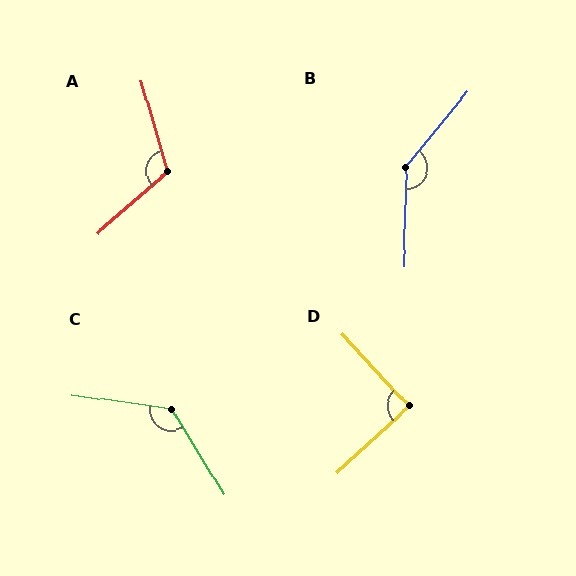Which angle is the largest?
B, at approximately 142 degrees.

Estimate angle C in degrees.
Approximately 129 degrees.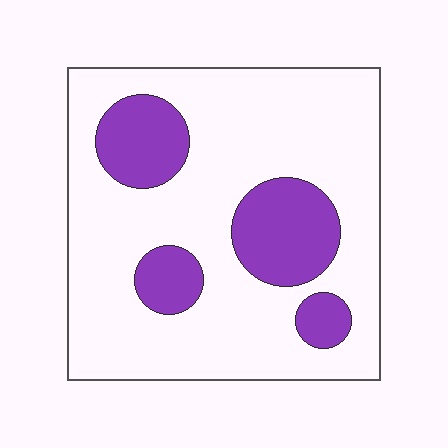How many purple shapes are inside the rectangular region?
4.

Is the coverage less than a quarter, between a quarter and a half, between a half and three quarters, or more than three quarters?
Less than a quarter.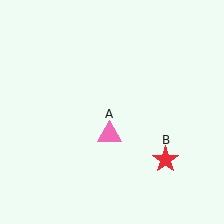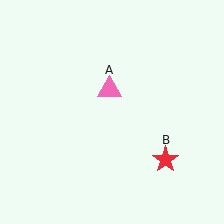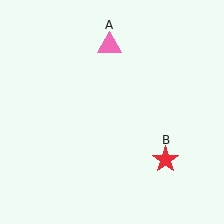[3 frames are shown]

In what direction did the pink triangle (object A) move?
The pink triangle (object A) moved up.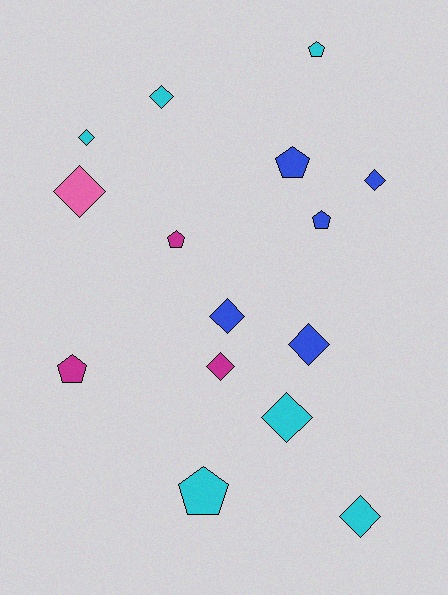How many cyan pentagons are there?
There are 2 cyan pentagons.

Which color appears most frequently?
Cyan, with 6 objects.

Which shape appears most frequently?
Diamond, with 9 objects.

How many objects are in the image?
There are 15 objects.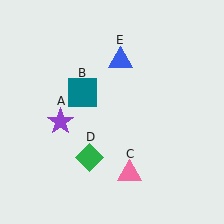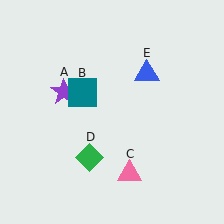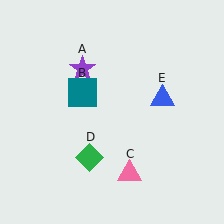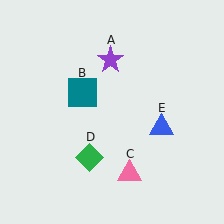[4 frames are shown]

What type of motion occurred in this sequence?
The purple star (object A), blue triangle (object E) rotated clockwise around the center of the scene.